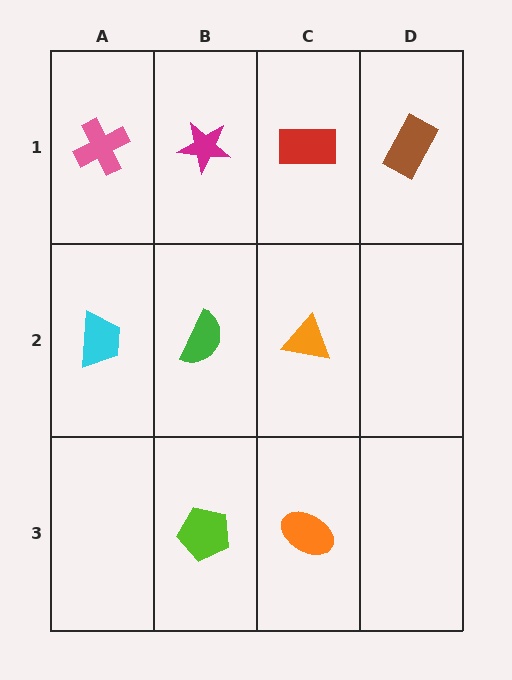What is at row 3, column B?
A lime pentagon.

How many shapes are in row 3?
2 shapes.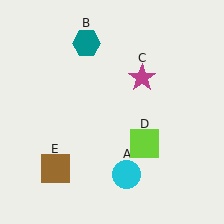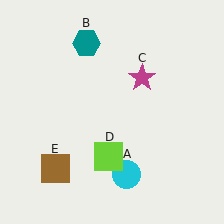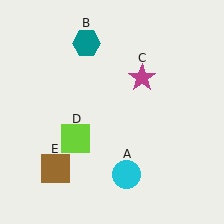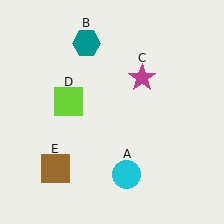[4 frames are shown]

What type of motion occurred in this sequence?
The lime square (object D) rotated clockwise around the center of the scene.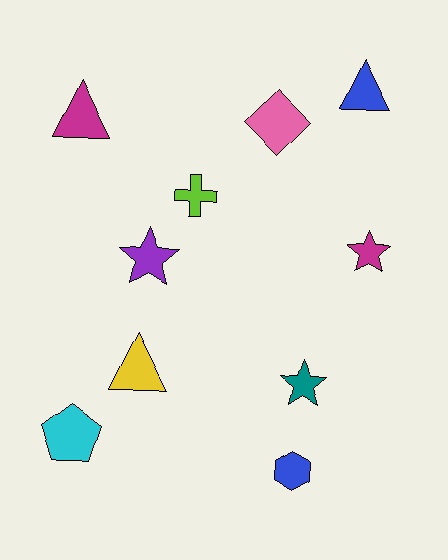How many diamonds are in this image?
There is 1 diamond.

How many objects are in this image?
There are 10 objects.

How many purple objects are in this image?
There is 1 purple object.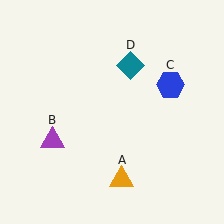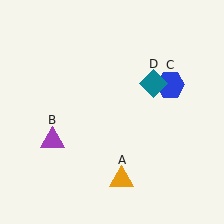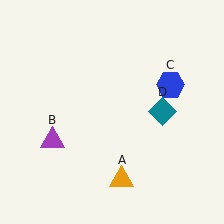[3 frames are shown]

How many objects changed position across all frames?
1 object changed position: teal diamond (object D).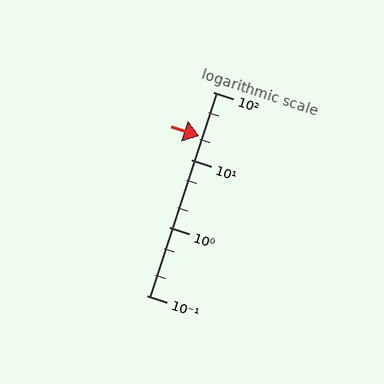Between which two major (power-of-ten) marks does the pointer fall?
The pointer is between 10 and 100.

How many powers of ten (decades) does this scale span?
The scale spans 3 decades, from 0.1 to 100.